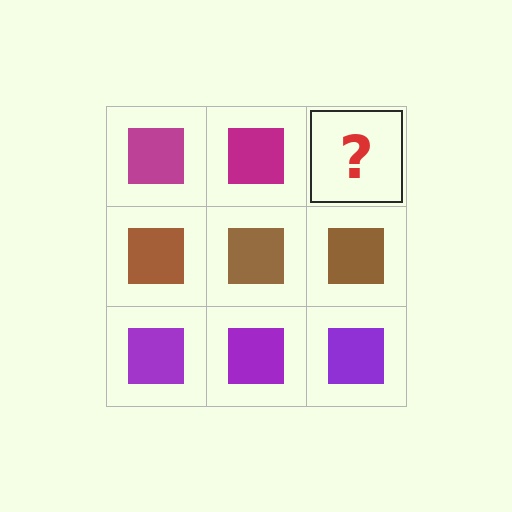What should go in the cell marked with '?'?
The missing cell should contain a magenta square.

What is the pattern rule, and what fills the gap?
The rule is that each row has a consistent color. The gap should be filled with a magenta square.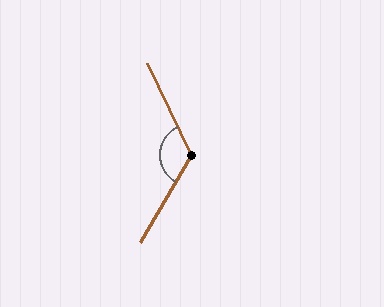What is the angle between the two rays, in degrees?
Approximately 124 degrees.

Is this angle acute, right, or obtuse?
It is obtuse.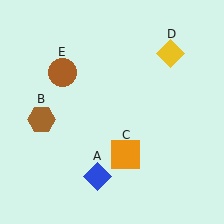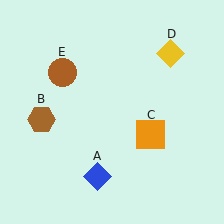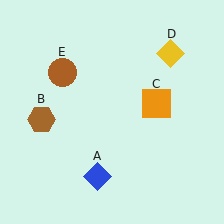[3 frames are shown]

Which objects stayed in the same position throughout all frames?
Blue diamond (object A) and brown hexagon (object B) and yellow diamond (object D) and brown circle (object E) remained stationary.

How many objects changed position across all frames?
1 object changed position: orange square (object C).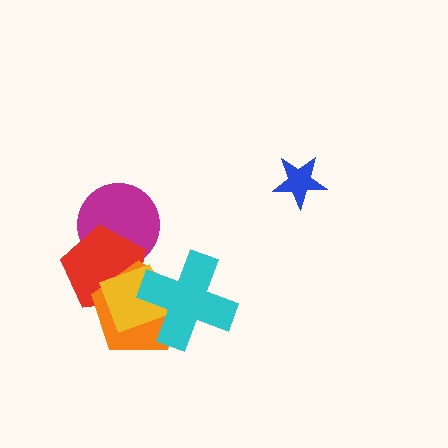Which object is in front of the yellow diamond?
The cyan cross is in front of the yellow diamond.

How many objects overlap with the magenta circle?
1 object overlaps with the magenta circle.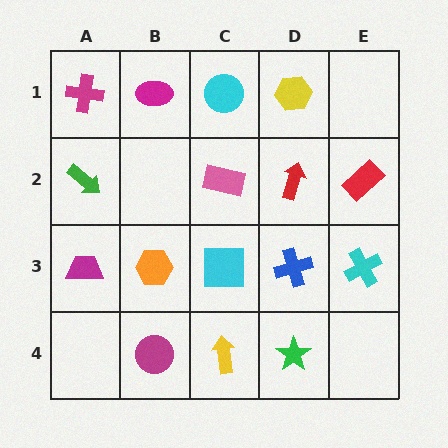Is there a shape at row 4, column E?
No, that cell is empty.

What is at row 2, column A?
A green arrow.